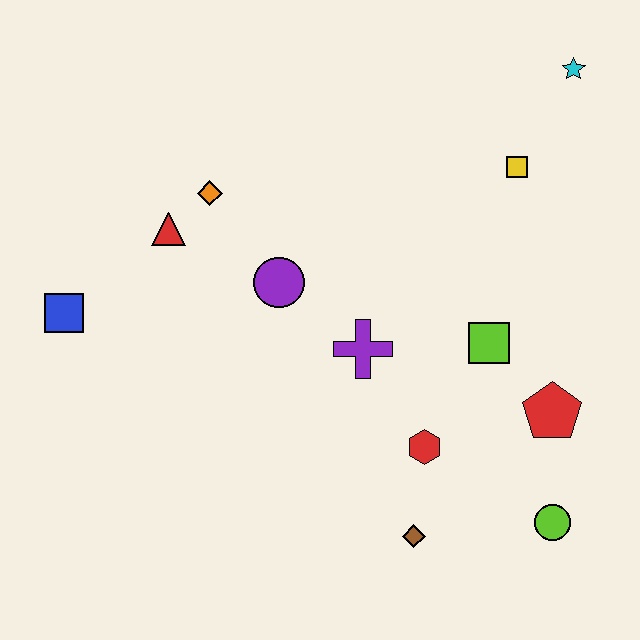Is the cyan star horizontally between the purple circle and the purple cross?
No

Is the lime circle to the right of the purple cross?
Yes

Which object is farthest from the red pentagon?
The blue square is farthest from the red pentagon.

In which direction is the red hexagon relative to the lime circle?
The red hexagon is to the left of the lime circle.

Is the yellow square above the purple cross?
Yes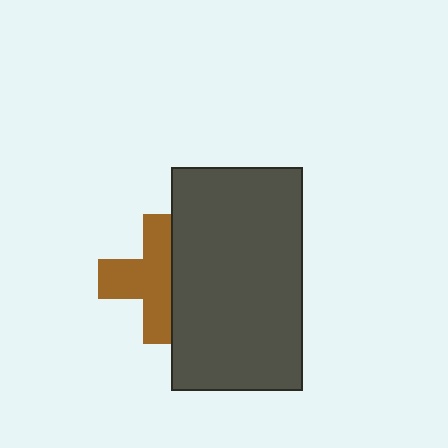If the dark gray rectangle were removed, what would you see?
You would see the complete brown cross.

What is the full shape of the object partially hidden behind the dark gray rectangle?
The partially hidden object is a brown cross.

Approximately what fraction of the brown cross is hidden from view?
Roughly 38% of the brown cross is hidden behind the dark gray rectangle.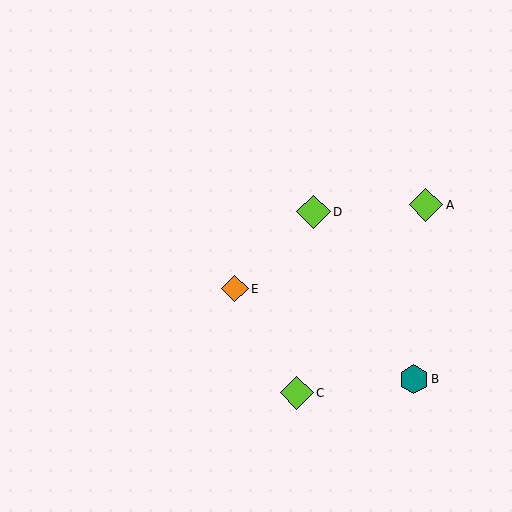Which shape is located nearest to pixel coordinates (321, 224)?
The lime diamond (labeled D) at (314, 212) is nearest to that location.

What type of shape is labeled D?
Shape D is a lime diamond.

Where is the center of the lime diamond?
The center of the lime diamond is at (297, 393).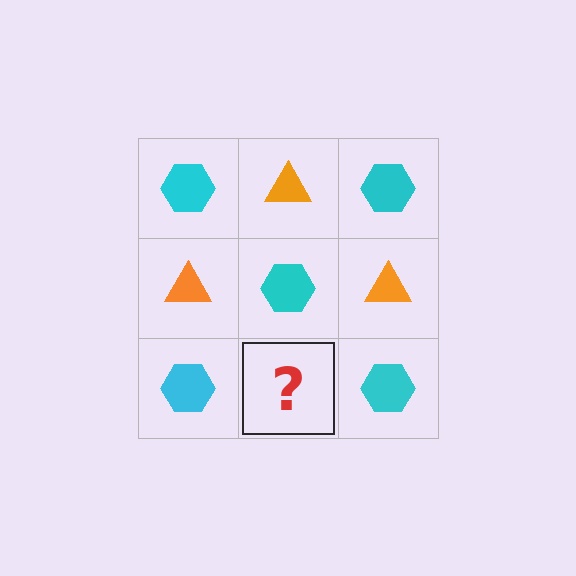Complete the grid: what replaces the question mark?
The question mark should be replaced with an orange triangle.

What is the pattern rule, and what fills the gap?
The rule is that it alternates cyan hexagon and orange triangle in a checkerboard pattern. The gap should be filled with an orange triangle.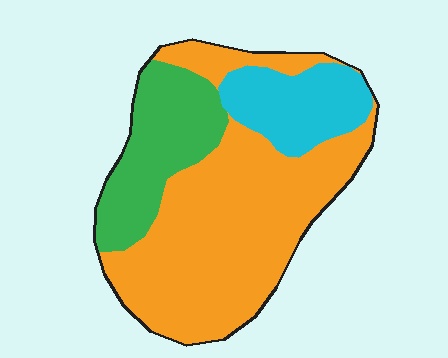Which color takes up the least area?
Cyan, at roughly 15%.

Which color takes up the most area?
Orange, at roughly 60%.